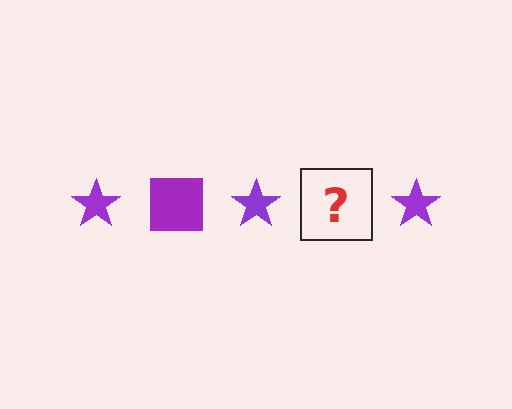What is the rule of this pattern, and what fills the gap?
The rule is that the pattern cycles through star, square shapes in purple. The gap should be filled with a purple square.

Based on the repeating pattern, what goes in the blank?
The blank should be a purple square.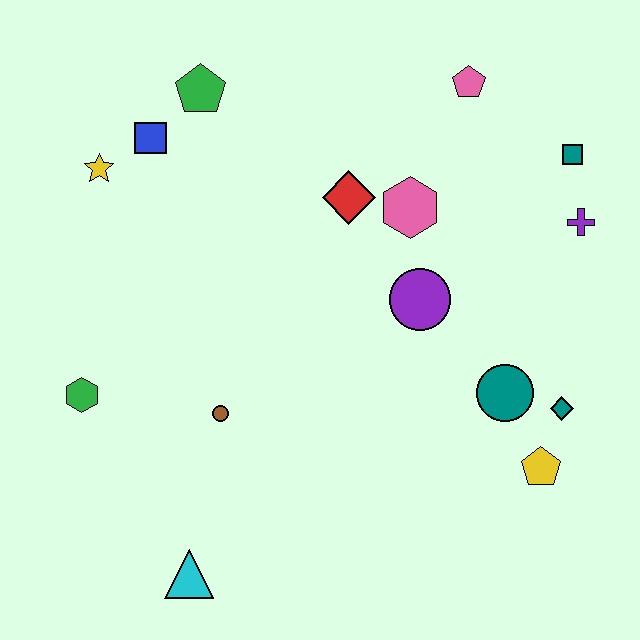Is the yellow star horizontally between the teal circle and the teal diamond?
No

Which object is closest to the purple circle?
The pink hexagon is closest to the purple circle.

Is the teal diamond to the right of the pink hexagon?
Yes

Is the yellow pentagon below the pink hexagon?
Yes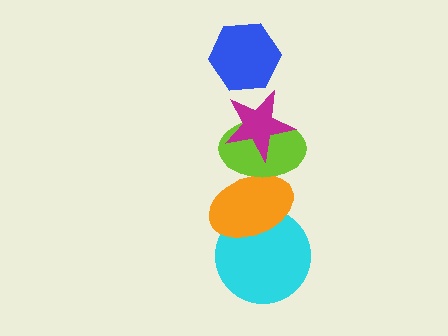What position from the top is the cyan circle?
The cyan circle is 5th from the top.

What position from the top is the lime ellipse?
The lime ellipse is 3rd from the top.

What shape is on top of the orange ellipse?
The lime ellipse is on top of the orange ellipse.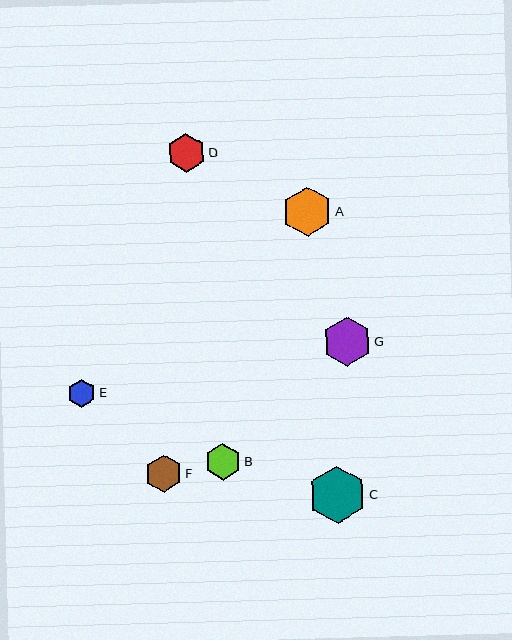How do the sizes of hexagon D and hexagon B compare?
Hexagon D and hexagon B are approximately the same size.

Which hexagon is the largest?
Hexagon C is the largest with a size of approximately 57 pixels.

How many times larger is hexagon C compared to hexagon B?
Hexagon C is approximately 1.6 times the size of hexagon B.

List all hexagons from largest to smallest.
From largest to smallest: C, A, G, D, F, B, E.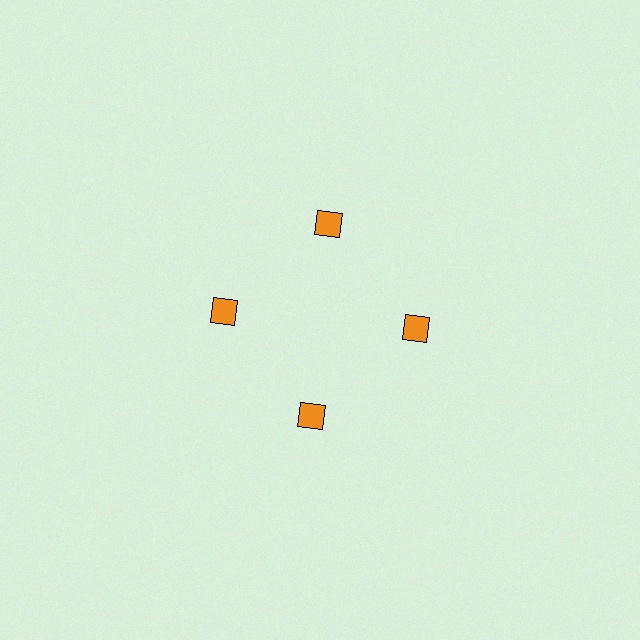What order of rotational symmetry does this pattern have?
This pattern has 4-fold rotational symmetry.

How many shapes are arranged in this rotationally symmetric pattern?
There are 4 shapes, arranged in 4 groups of 1.